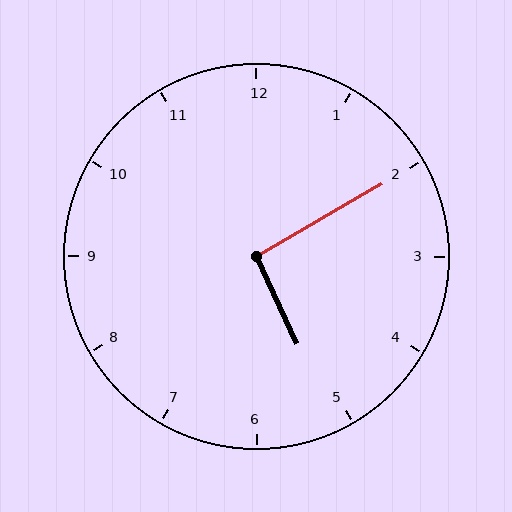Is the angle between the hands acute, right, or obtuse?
It is right.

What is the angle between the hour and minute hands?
Approximately 95 degrees.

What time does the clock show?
5:10.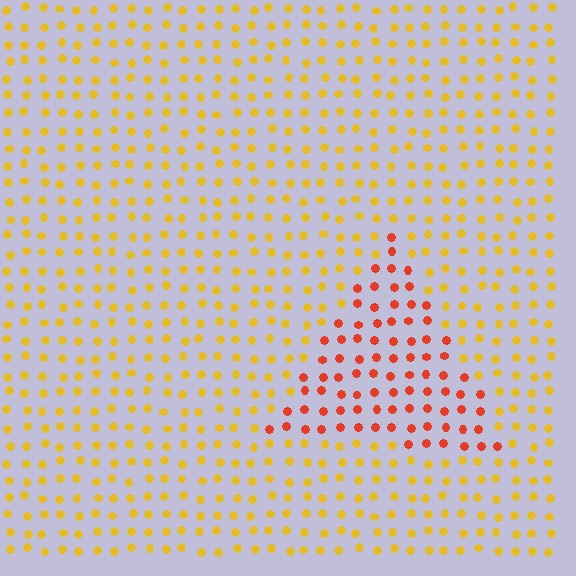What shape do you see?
I see a triangle.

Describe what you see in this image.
The image is filled with small yellow elements in a uniform arrangement. A triangle-shaped region is visible where the elements are tinted to a slightly different hue, forming a subtle color boundary.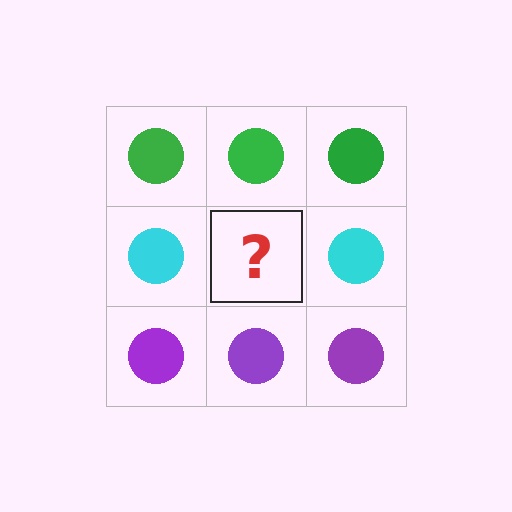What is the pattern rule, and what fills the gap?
The rule is that each row has a consistent color. The gap should be filled with a cyan circle.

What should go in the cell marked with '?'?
The missing cell should contain a cyan circle.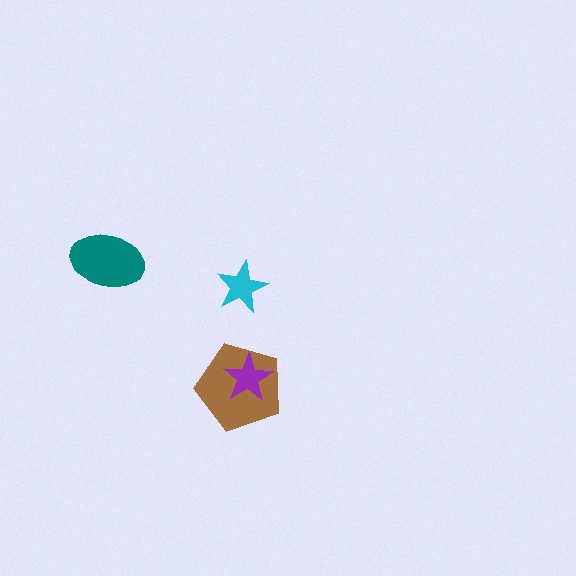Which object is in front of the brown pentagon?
The purple star is in front of the brown pentagon.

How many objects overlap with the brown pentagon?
1 object overlaps with the brown pentagon.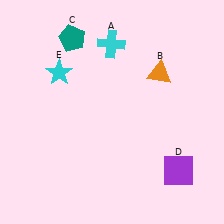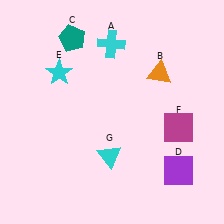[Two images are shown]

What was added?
A magenta square (F), a cyan triangle (G) were added in Image 2.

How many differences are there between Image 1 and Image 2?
There are 2 differences between the two images.